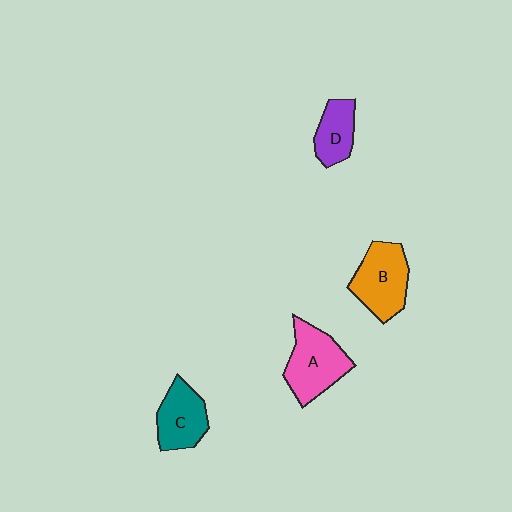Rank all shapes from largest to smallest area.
From largest to smallest: A (pink), B (orange), C (teal), D (purple).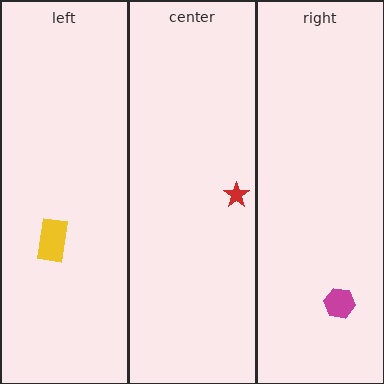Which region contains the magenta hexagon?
The right region.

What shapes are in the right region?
The magenta hexagon.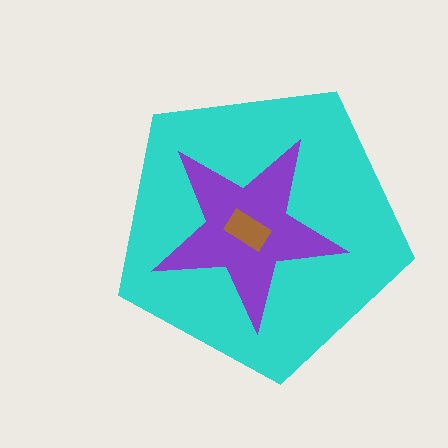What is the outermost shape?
The cyan pentagon.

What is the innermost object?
The brown rectangle.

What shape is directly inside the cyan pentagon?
The purple star.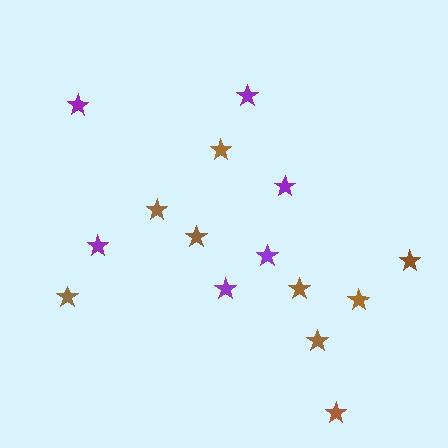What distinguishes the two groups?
There are 2 groups: one group of brown stars (9) and one group of purple stars (6).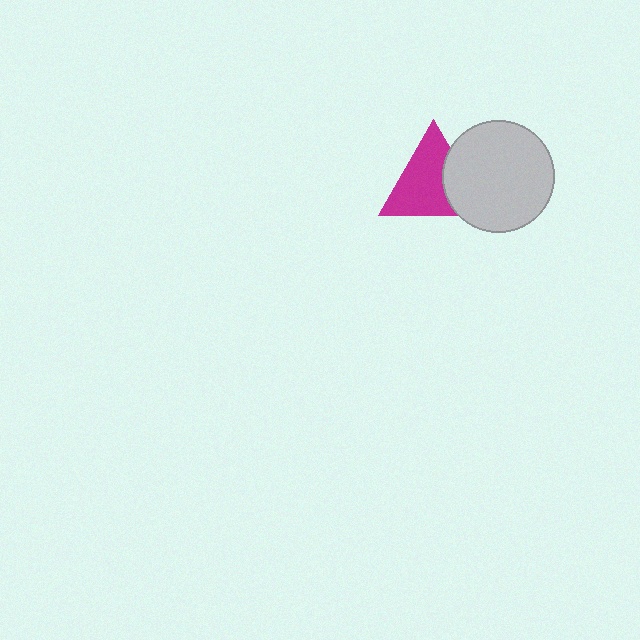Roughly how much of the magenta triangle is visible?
Most of it is visible (roughly 70%).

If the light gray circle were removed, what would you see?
You would see the complete magenta triangle.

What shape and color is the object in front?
The object in front is a light gray circle.